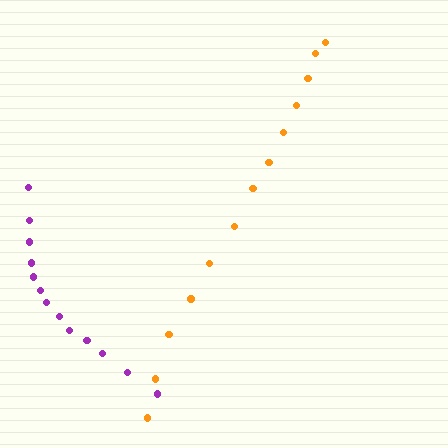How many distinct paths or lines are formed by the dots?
There are 2 distinct paths.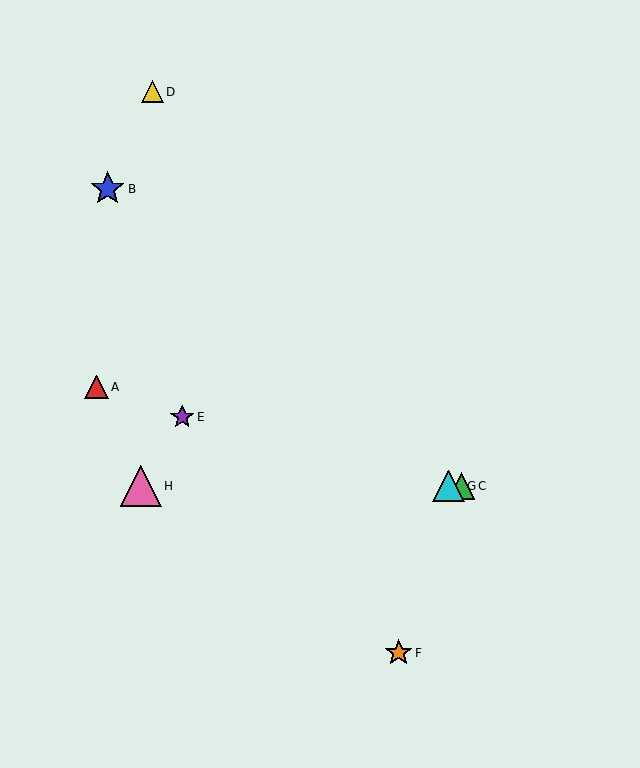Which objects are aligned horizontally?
Objects C, G, H are aligned horizontally.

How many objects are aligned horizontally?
3 objects (C, G, H) are aligned horizontally.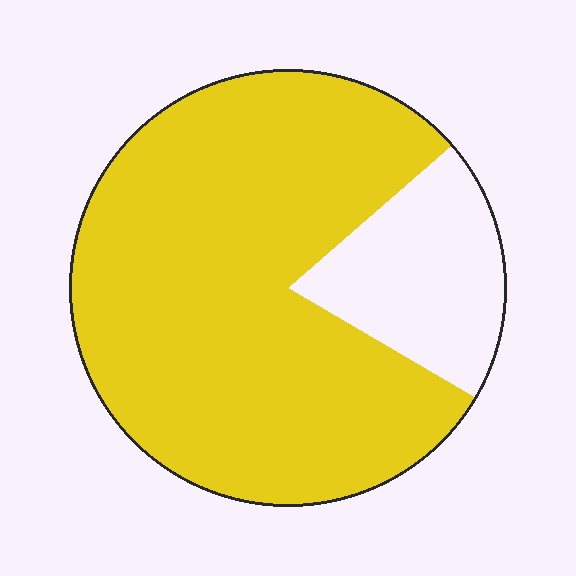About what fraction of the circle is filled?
About four fifths (4/5).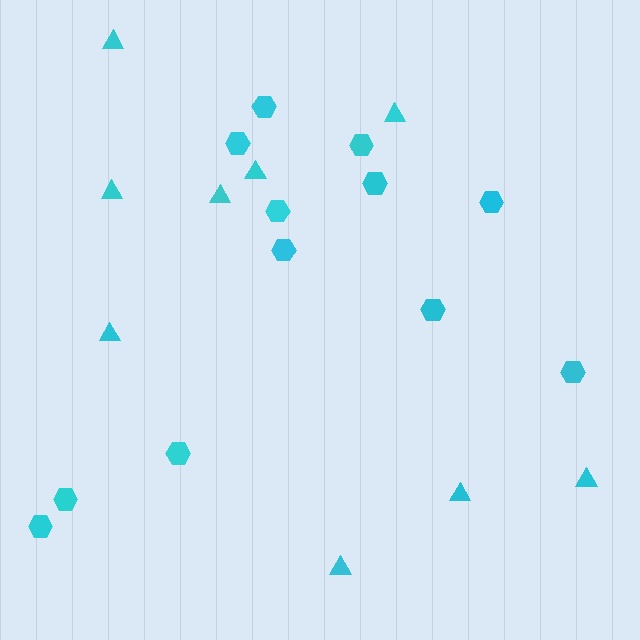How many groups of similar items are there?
There are 2 groups: one group of triangles (9) and one group of hexagons (12).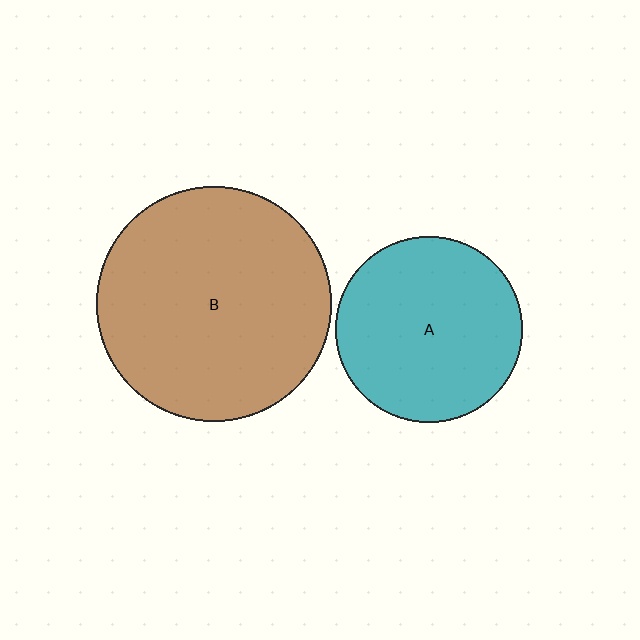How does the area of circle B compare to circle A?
Approximately 1.6 times.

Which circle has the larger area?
Circle B (brown).